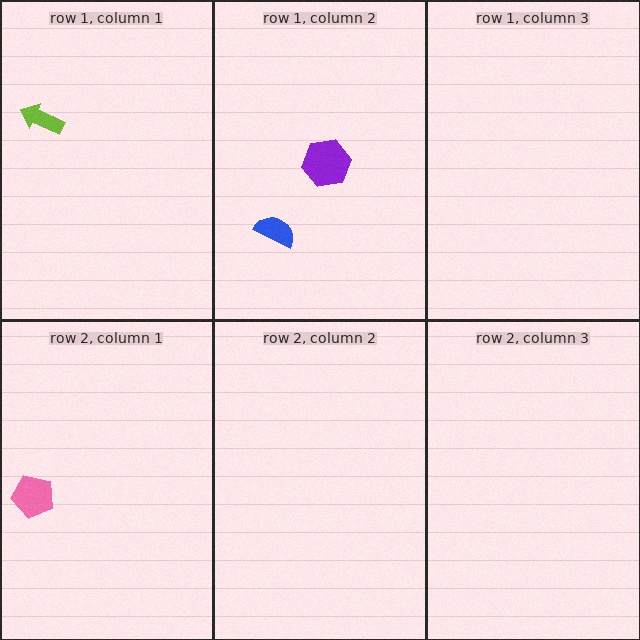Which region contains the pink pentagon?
The row 2, column 1 region.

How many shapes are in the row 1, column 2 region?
2.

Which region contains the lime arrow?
The row 1, column 1 region.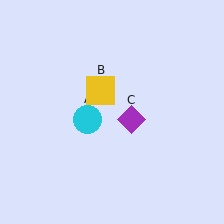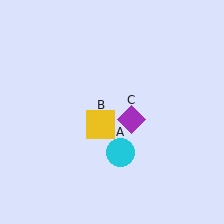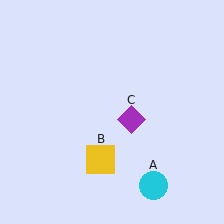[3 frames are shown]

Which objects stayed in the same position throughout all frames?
Purple diamond (object C) remained stationary.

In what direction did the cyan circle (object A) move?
The cyan circle (object A) moved down and to the right.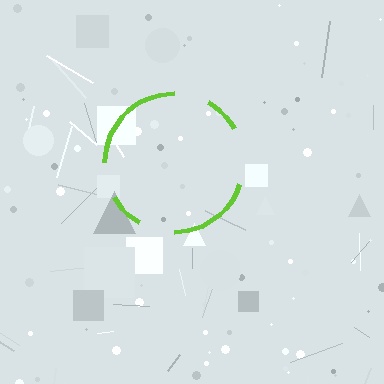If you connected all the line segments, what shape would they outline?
They would outline a circle.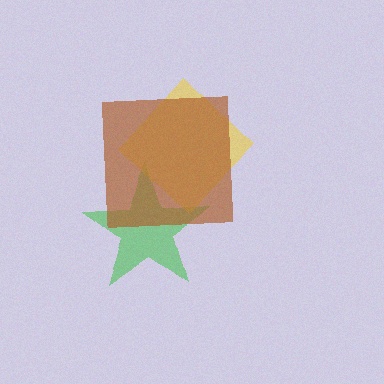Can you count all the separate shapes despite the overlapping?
Yes, there are 3 separate shapes.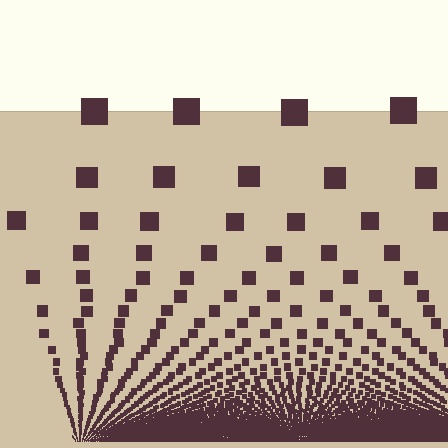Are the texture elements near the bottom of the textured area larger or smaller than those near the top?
Smaller. The gradient is inverted — elements near the bottom are smaller and denser.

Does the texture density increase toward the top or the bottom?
Density increases toward the bottom.